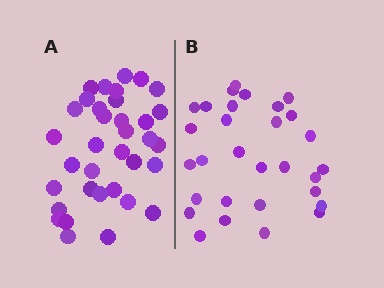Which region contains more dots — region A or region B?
Region A (the left region) has more dots.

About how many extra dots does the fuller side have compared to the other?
Region A has about 5 more dots than region B.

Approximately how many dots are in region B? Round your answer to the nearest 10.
About 30 dots.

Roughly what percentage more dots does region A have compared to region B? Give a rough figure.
About 15% more.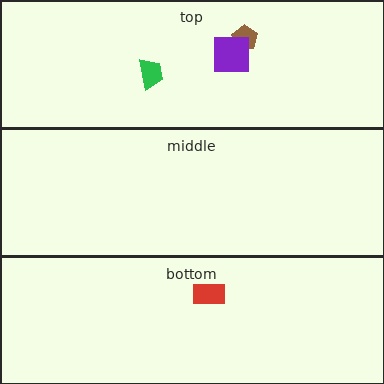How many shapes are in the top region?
3.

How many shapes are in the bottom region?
1.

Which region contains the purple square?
The top region.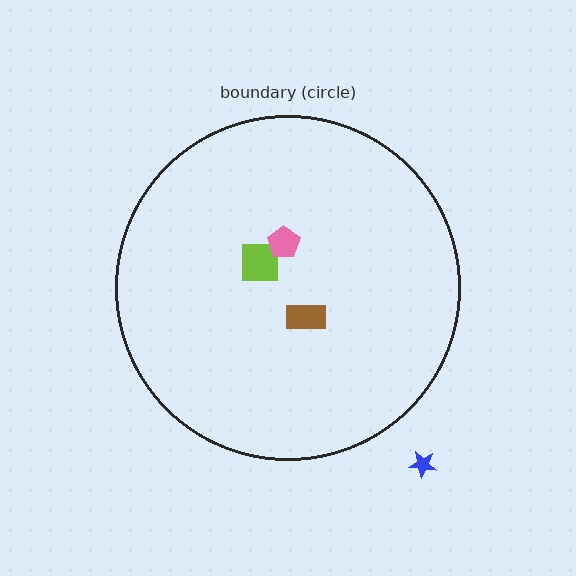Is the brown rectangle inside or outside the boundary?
Inside.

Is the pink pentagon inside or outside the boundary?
Inside.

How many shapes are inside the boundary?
3 inside, 1 outside.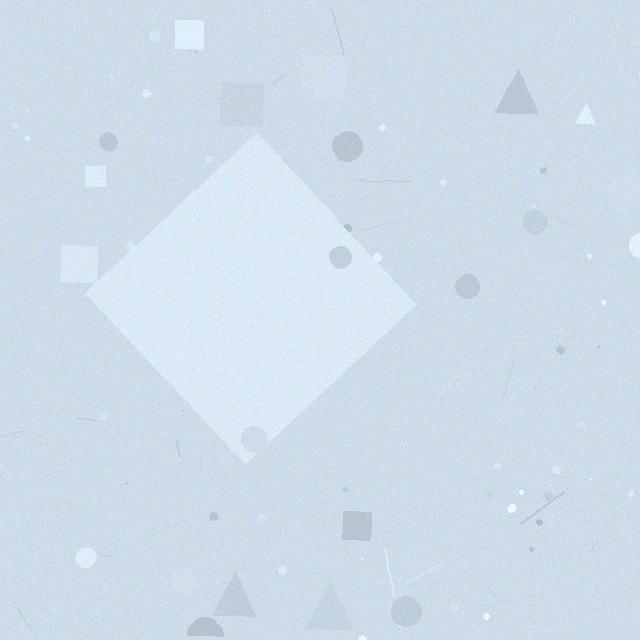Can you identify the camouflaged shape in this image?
The camouflaged shape is a diamond.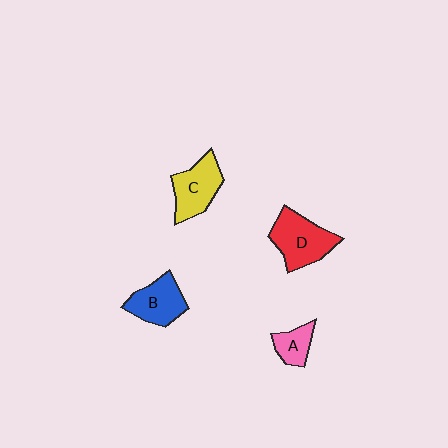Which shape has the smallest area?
Shape A (pink).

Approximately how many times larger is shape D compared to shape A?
Approximately 2.1 times.